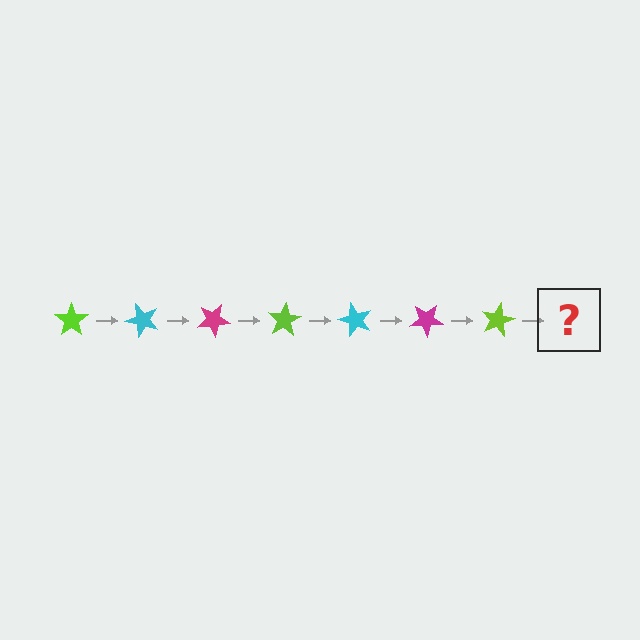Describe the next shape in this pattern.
It should be a cyan star, rotated 350 degrees from the start.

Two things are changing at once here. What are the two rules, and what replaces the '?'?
The two rules are that it rotates 50 degrees each step and the color cycles through lime, cyan, and magenta. The '?' should be a cyan star, rotated 350 degrees from the start.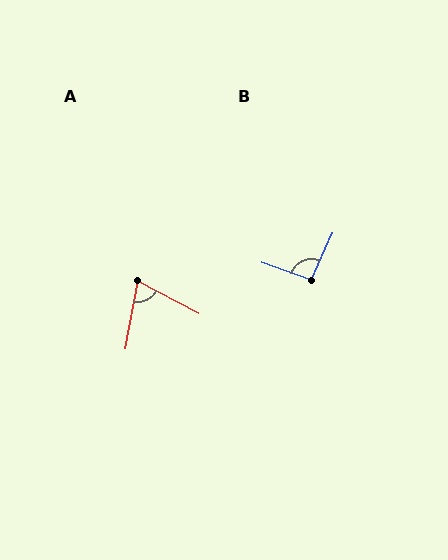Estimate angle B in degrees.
Approximately 96 degrees.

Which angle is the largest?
B, at approximately 96 degrees.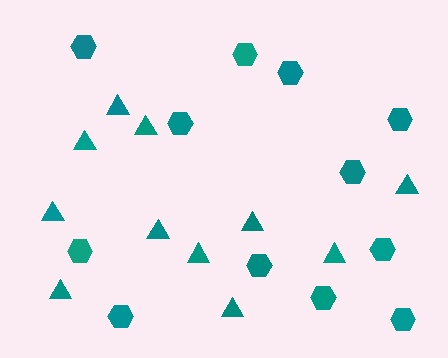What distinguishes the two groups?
There are 2 groups: one group of hexagons (12) and one group of triangles (11).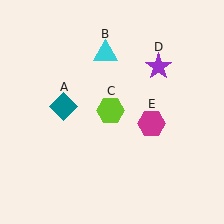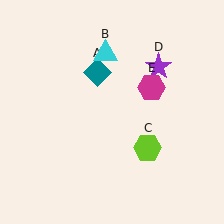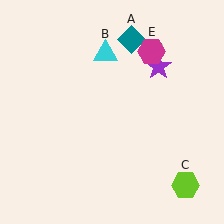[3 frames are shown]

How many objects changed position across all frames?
3 objects changed position: teal diamond (object A), lime hexagon (object C), magenta hexagon (object E).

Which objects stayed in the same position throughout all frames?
Cyan triangle (object B) and purple star (object D) remained stationary.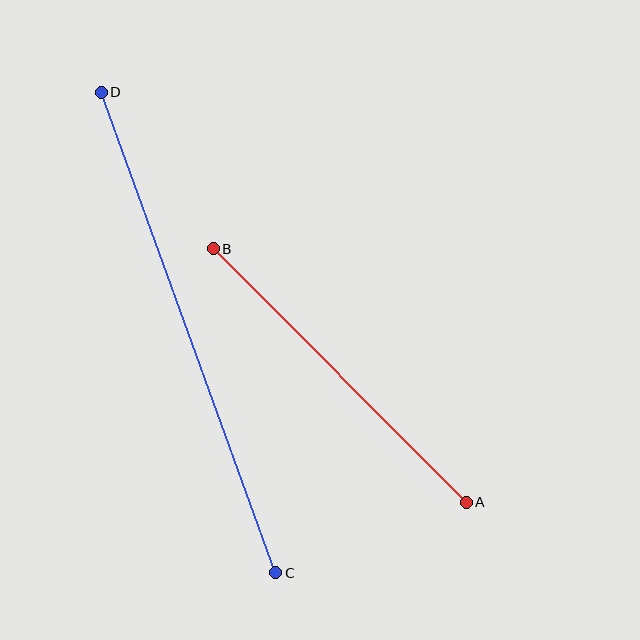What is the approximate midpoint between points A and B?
The midpoint is at approximately (340, 376) pixels.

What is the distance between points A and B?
The distance is approximately 358 pixels.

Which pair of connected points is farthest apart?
Points C and D are farthest apart.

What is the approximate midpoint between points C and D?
The midpoint is at approximately (188, 333) pixels.